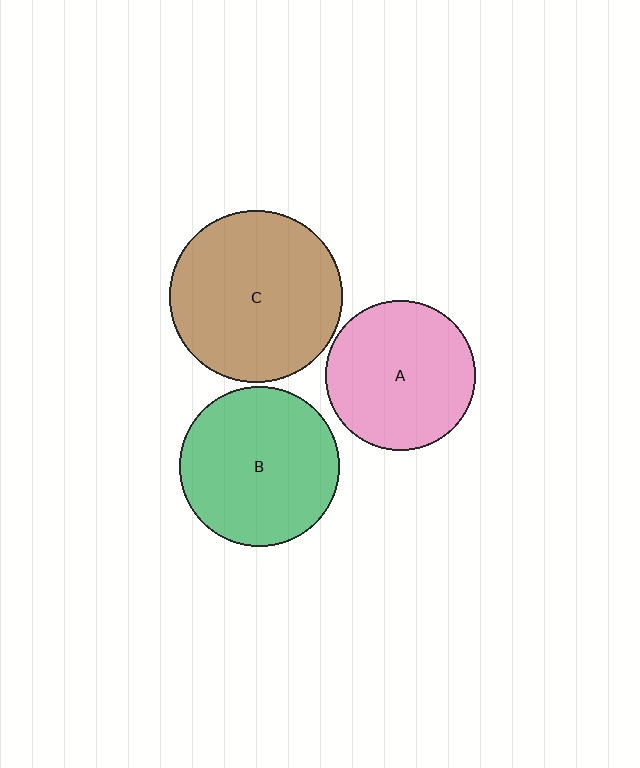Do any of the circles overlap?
No, none of the circles overlap.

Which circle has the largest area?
Circle C (brown).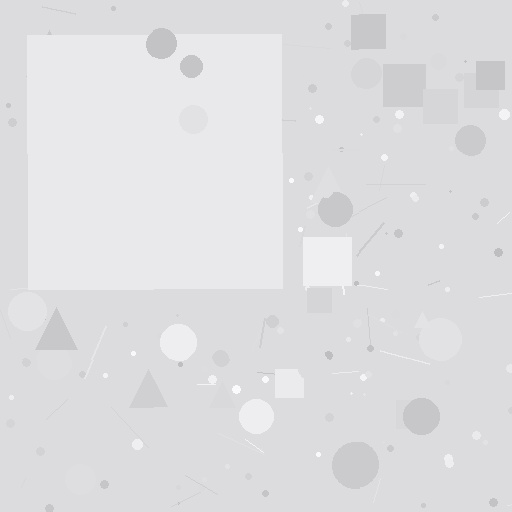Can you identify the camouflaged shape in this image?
The camouflaged shape is a square.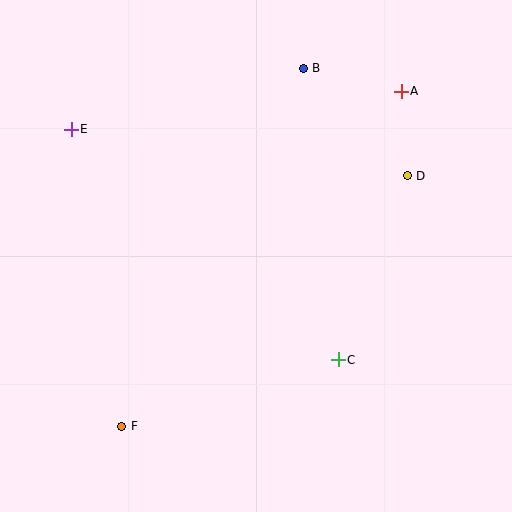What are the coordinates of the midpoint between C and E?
The midpoint between C and E is at (205, 245).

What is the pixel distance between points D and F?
The distance between D and F is 380 pixels.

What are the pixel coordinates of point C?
Point C is at (338, 360).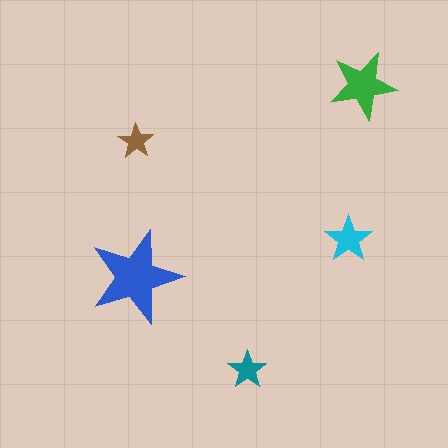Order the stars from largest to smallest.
the blue one, the green one, the cyan one, the teal one, the brown one.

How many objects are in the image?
There are 5 objects in the image.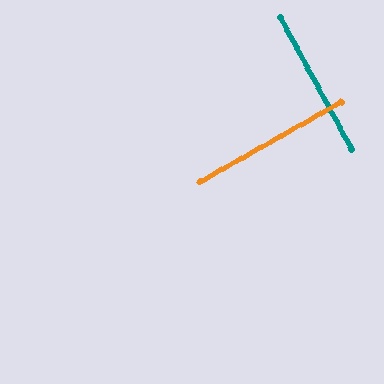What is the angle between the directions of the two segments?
Approximately 88 degrees.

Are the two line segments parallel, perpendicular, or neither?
Perpendicular — they meet at approximately 88°.